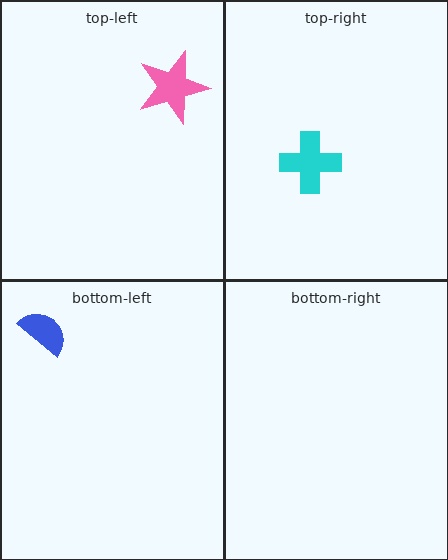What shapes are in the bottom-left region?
The blue semicircle.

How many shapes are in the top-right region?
1.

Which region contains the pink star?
The top-left region.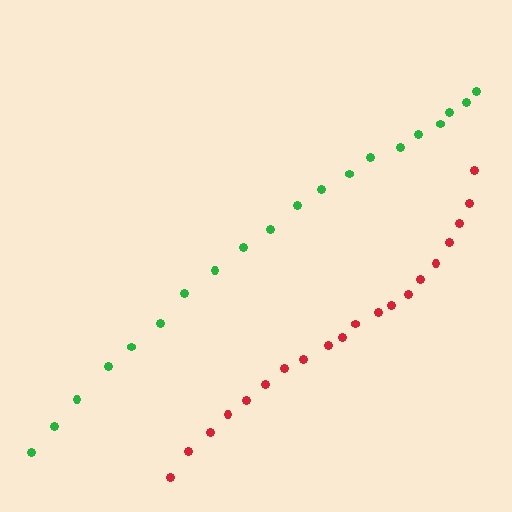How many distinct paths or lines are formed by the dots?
There are 2 distinct paths.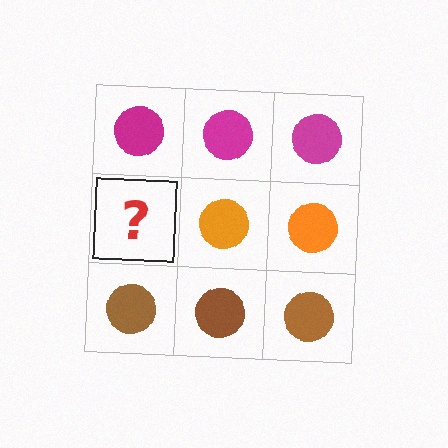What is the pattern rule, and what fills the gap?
The rule is that each row has a consistent color. The gap should be filled with an orange circle.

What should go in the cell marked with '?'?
The missing cell should contain an orange circle.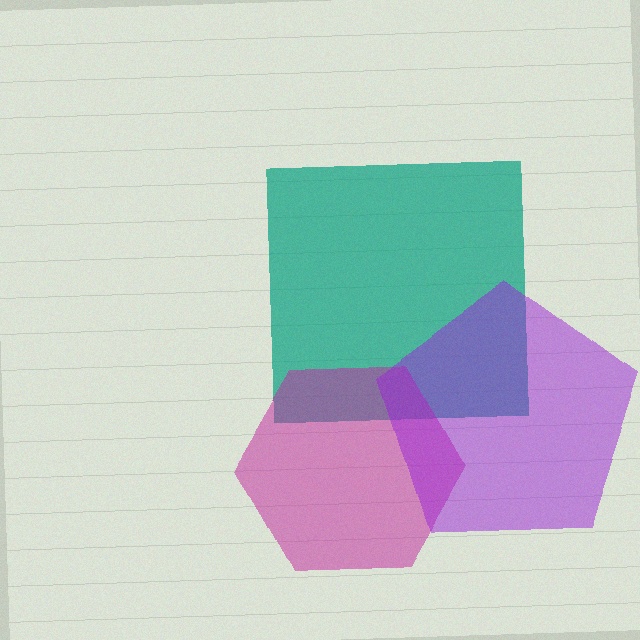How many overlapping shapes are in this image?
There are 3 overlapping shapes in the image.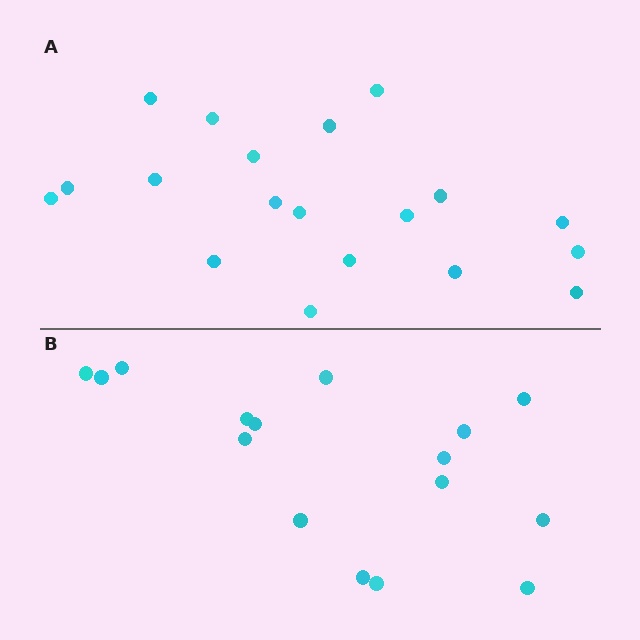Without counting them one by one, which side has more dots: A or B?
Region A (the top region) has more dots.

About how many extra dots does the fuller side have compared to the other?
Region A has just a few more — roughly 2 or 3 more dots than region B.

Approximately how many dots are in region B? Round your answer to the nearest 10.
About 20 dots. (The exact count is 16, which rounds to 20.)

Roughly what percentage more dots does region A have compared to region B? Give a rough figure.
About 20% more.